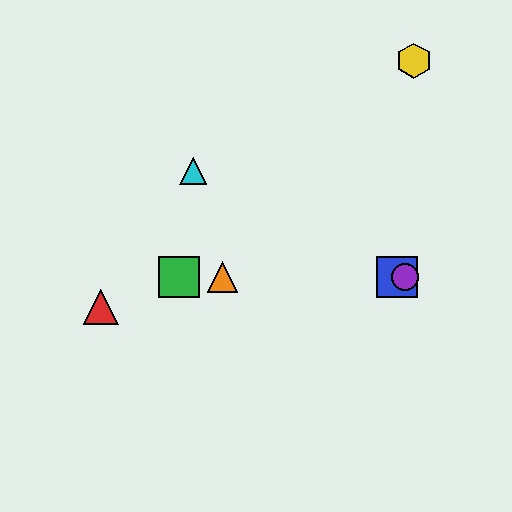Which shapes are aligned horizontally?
The blue square, the green square, the purple circle, the orange triangle are aligned horizontally.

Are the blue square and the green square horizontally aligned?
Yes, both are at y≈277.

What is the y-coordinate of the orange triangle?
The orange triangle is at y≈277.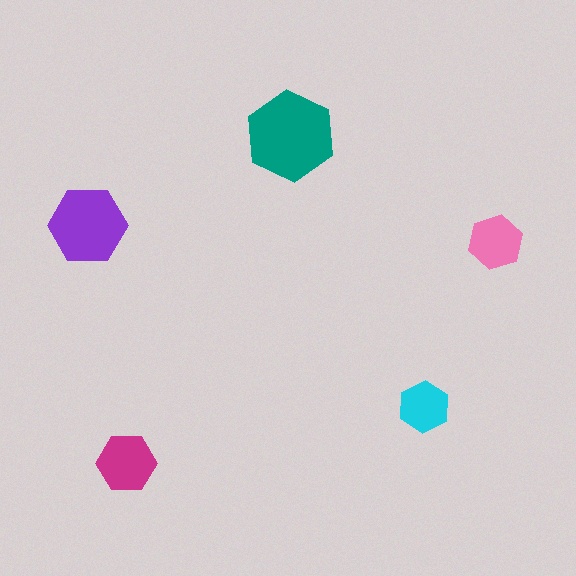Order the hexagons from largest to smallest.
the teal one, the purple one, the magenta one, the pink one, the cyan one.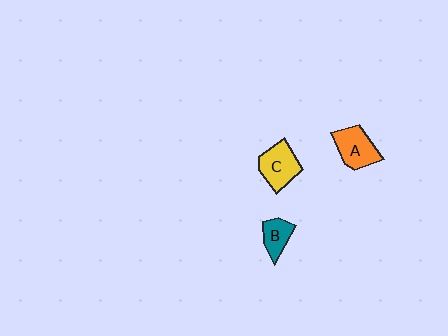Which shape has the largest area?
Shape A (orange).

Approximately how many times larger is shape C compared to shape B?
Approximately 1.5 times.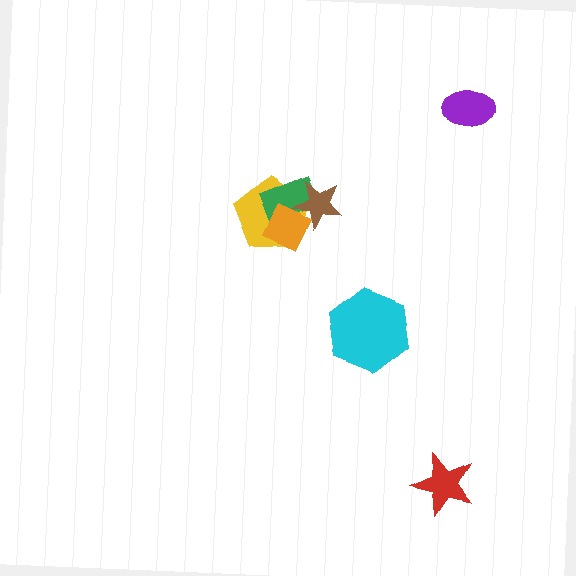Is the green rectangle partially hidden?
Yes, it is partially covered by another shape.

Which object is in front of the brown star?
The orange diamond is in front of the brown star.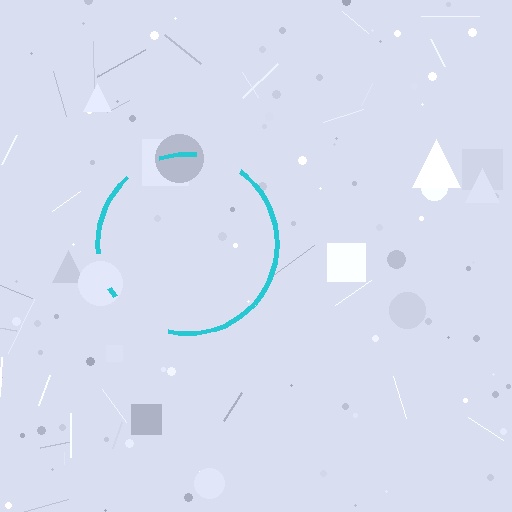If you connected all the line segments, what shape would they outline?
They would outline a circle.